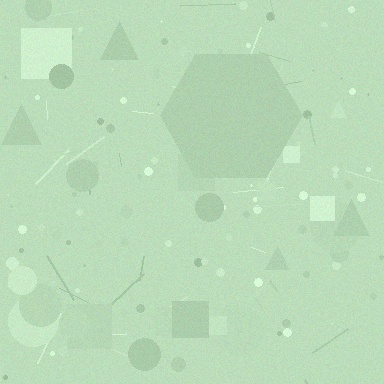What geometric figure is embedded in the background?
A hexagon is embedded in the background.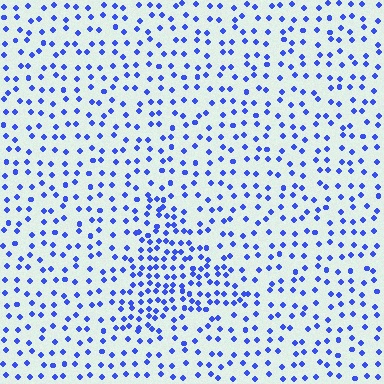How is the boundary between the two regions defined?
The boundary is defined by a change in element density (approximately 2.0x ratio). All elements are the same color, size, and shape.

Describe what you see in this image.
The image contains small blue elements arranged at two different densities. A triangle-shaped region is visible where the elements are more densely packed than the surrounding area.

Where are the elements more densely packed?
The elements are more densely packed inside the triangle boundary.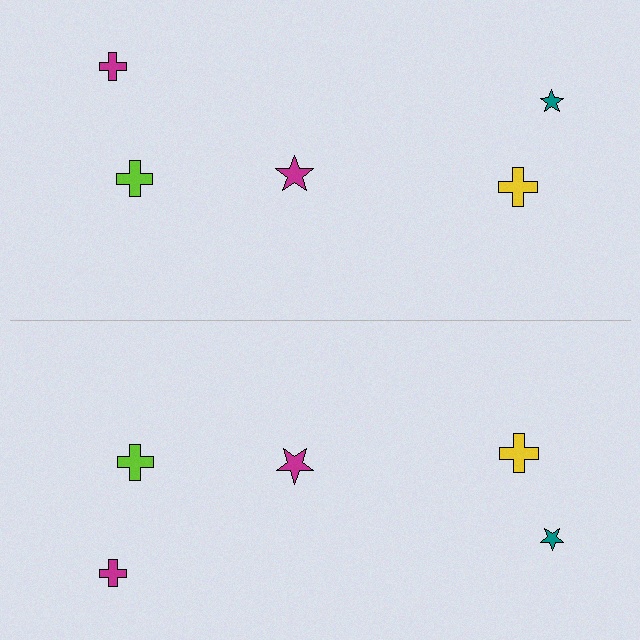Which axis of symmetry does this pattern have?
The pattern has a horizontal axis of symmetry running through the center of the image.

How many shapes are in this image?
There are 10 shapes in this image.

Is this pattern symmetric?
Yes, this pattern has bilateral (reflection) symmetry.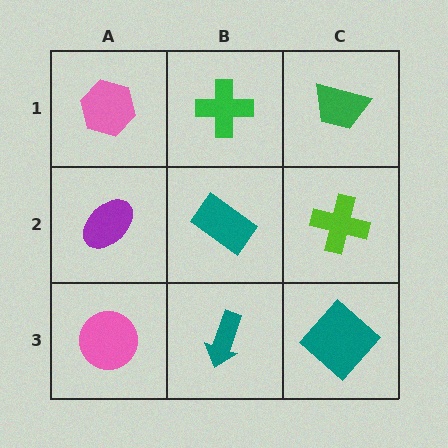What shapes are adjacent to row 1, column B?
A teal rectangle (row 2, column B), a pink hexagon (row 1, column A), a green trapezoid (row 1, column C).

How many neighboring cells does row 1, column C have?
2.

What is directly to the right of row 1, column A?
A green cross.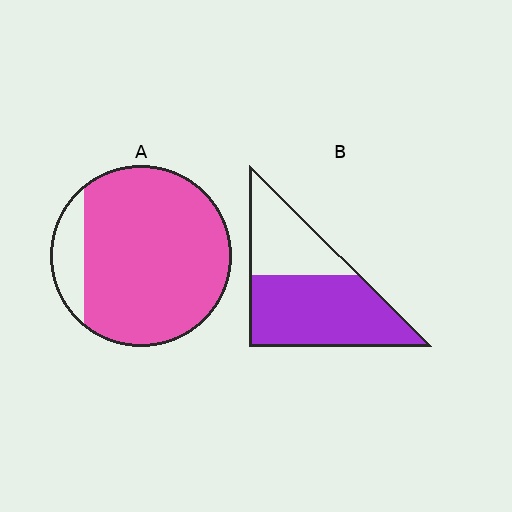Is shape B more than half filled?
Yes.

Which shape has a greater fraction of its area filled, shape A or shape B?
Shape A.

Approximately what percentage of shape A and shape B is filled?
A is approximately 85% and B is approximately 65%.